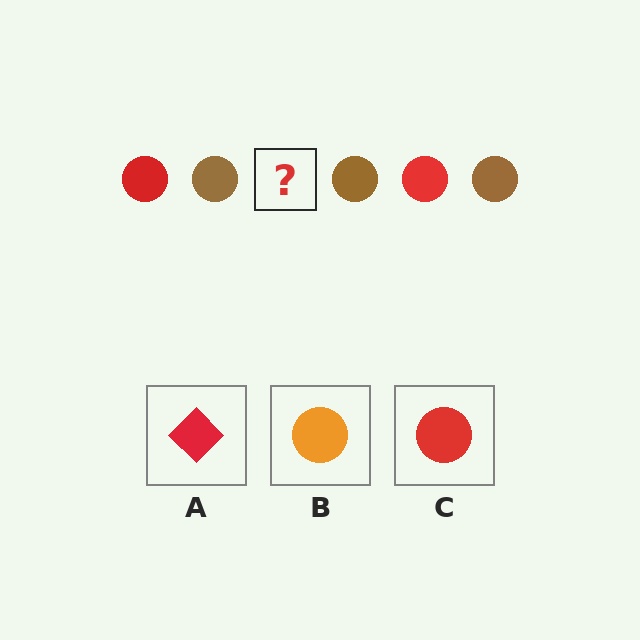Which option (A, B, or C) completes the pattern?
C.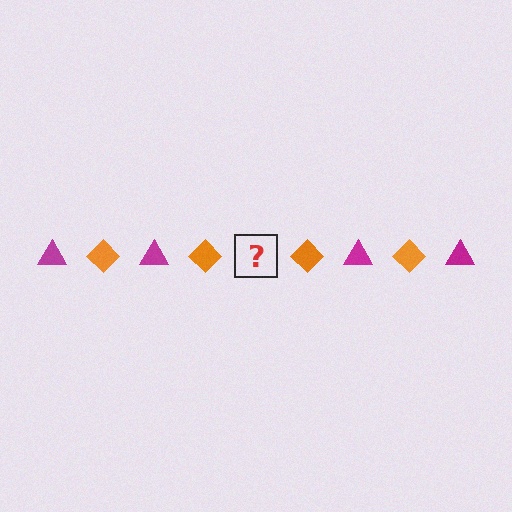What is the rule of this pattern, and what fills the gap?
The rule is that the pattern alternates between magenta triangle and orange diamond. The gap should be filled with a magenta triangle.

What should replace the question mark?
The question mark should be replaced with a magenta triangle.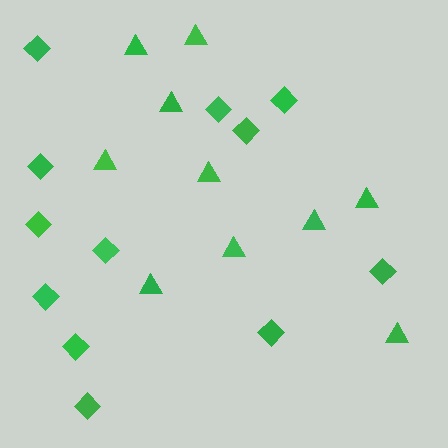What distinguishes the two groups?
There are 2 groups: one group of triangles (10) and one group of diamonds (12).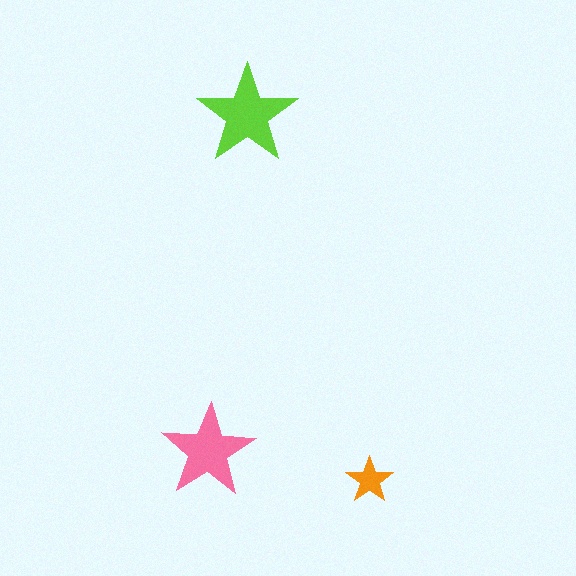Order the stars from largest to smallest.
the lime one, the pink one, the orange one.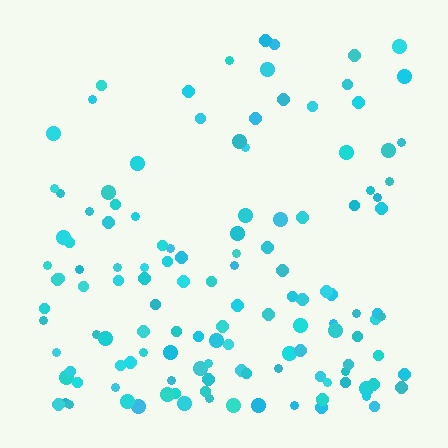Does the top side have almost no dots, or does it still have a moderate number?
Still a moderate number, just noticeably fewer than the bottom.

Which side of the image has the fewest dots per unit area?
The top.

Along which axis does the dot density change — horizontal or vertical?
Vertical.